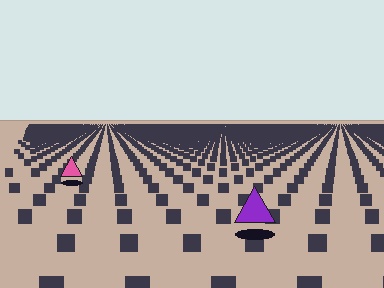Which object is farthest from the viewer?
The pink triangle is farthest from the viewer. It appears smaller and the ground texture around it is denser.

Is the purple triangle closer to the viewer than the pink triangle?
Yes. The purple triangle is closer — you can tell from the texture gradient: the ground texture is coarser near it.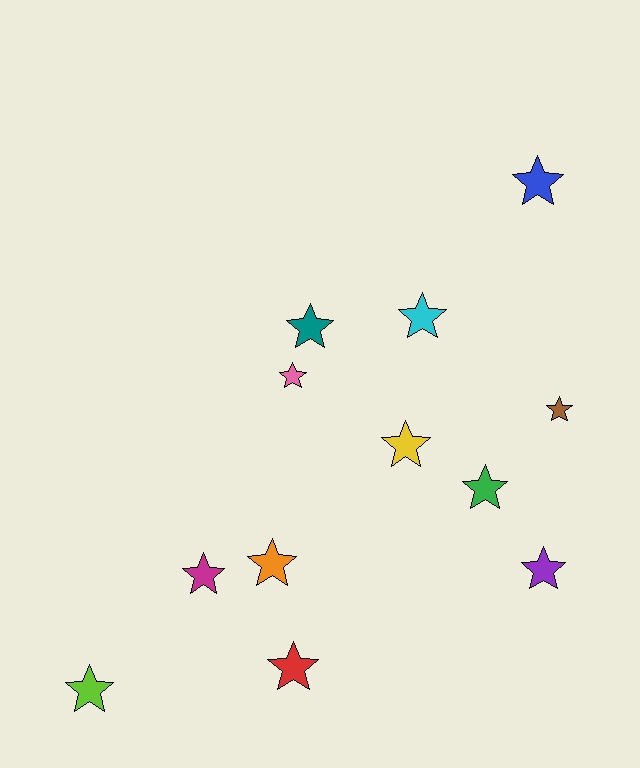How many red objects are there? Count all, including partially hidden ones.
There is 1 red object.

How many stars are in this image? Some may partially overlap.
There are 12 stars.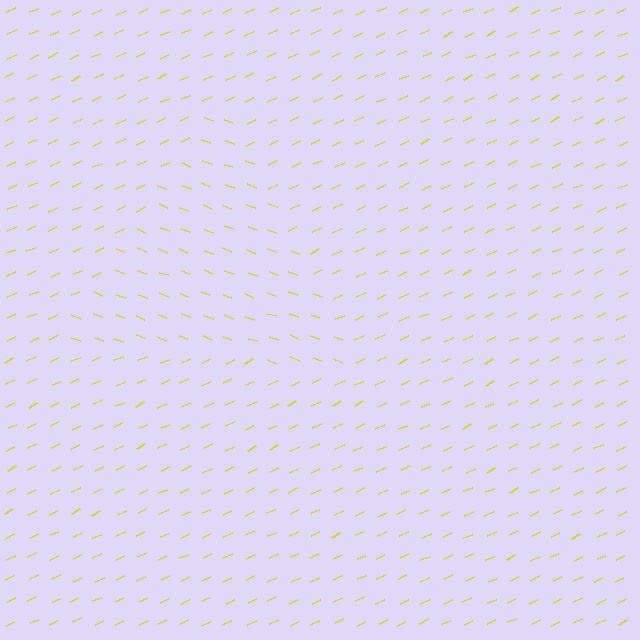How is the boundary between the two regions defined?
The boundary is defined purely by a change in line orientation (approximately 45 degrees difference). All lines are the same color and thickness.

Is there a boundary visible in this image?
Yes, there is a texture boundary formed by a change in line orientation.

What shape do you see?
I see a triangle.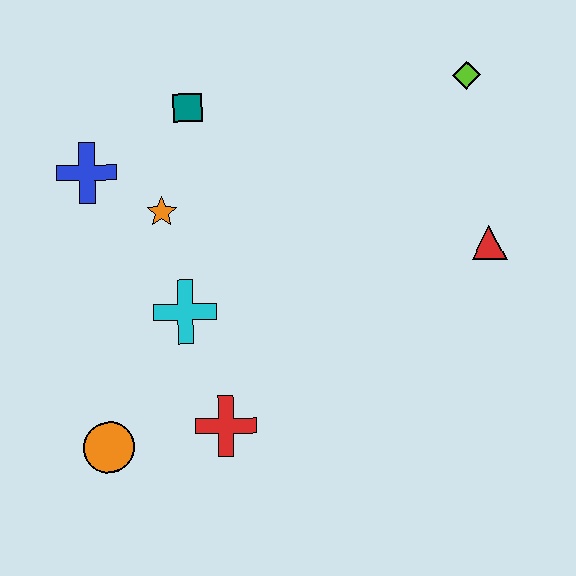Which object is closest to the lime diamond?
The red triangle is closest to the lime diamond.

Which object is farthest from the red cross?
The lime diamond is farthest from the red cross.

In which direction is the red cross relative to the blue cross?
The red cross is below the blue cross.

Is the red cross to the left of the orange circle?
No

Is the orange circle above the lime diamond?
No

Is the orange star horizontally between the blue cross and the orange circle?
No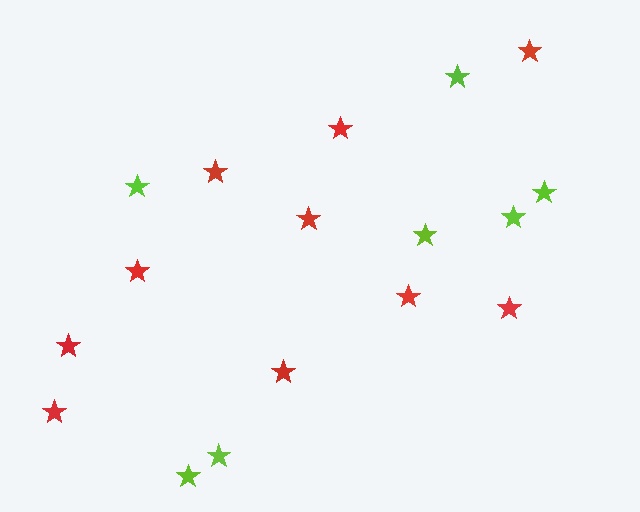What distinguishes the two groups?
There are 2 groups: one group of red stars (10) and one group of lime stars (7).